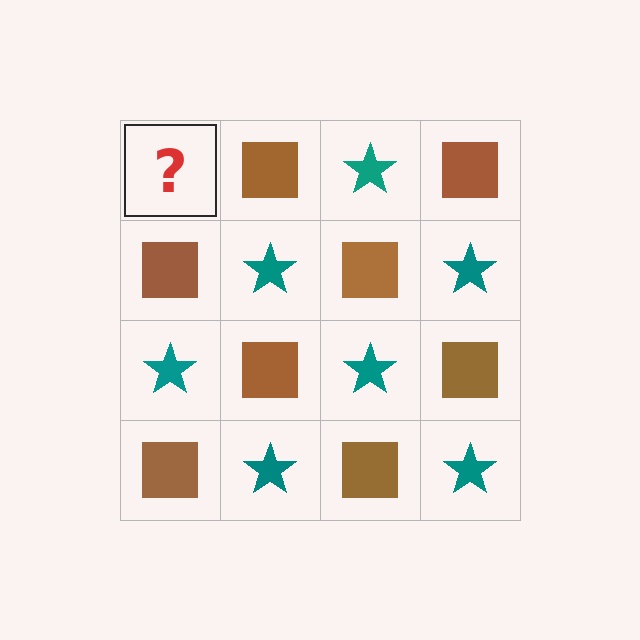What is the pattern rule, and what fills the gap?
The rule is that it alternates teal star and brown square in a checkerboard pattern. The gap should be filled with a teal star.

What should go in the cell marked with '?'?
The missing cell should contain a teal star.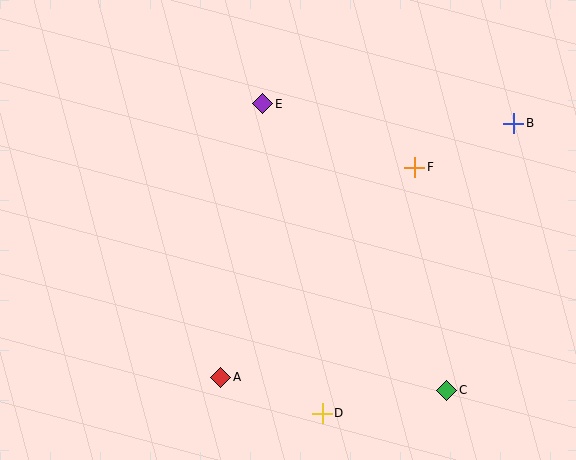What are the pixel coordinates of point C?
Point C is at (447, 390).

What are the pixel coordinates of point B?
Point B is at (514, 123).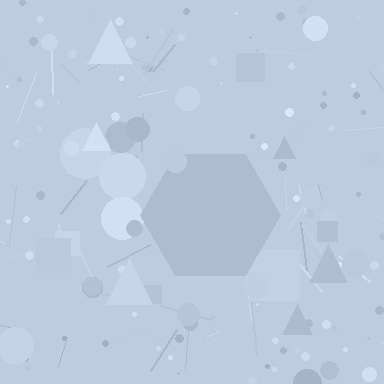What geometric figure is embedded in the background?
A hexagon is embedded in the background.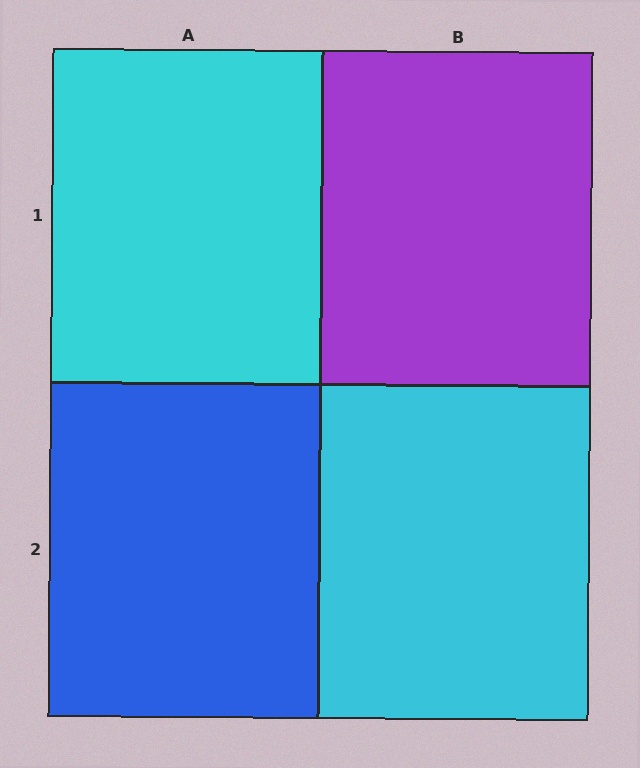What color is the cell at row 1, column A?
Cyan.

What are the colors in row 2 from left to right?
Blue, cyan.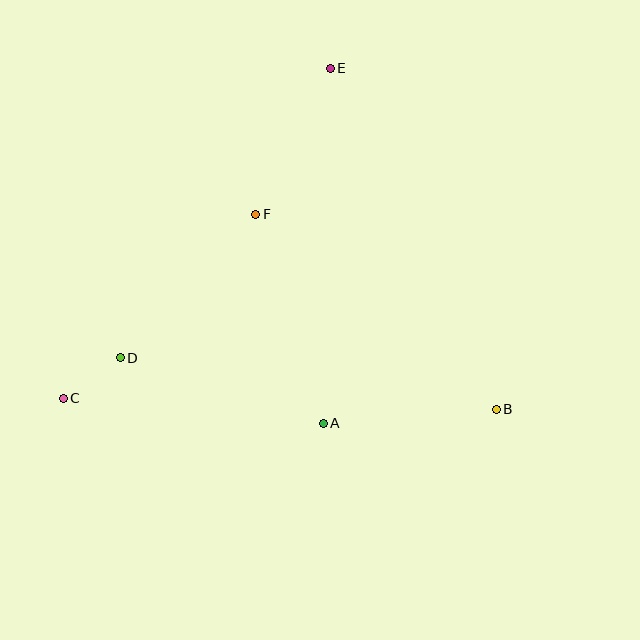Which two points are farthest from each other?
Points B and C are farthest from each other.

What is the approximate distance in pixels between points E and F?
The distance between E and F is approximately 164 pixels.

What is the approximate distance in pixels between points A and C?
The distance between A and C is approximately 261 pixels.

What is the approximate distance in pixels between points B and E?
The distance between B and E is approximately 379 pixels.